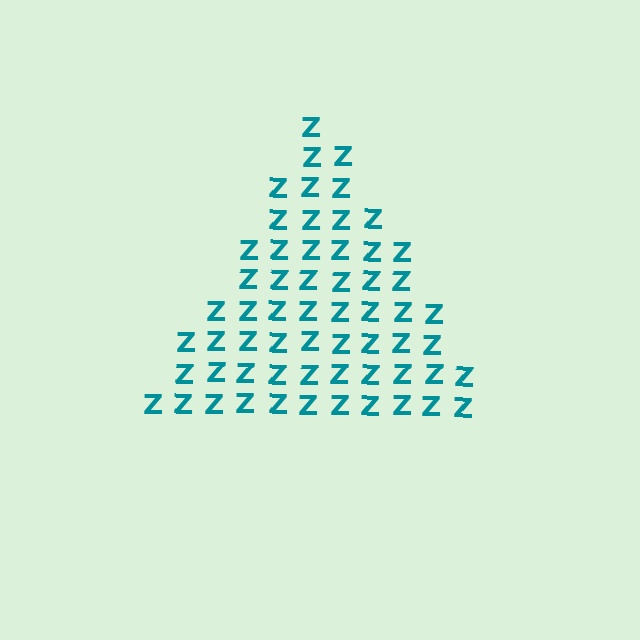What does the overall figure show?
The overall figure shows a triangle.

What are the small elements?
The small elements are letter Z's.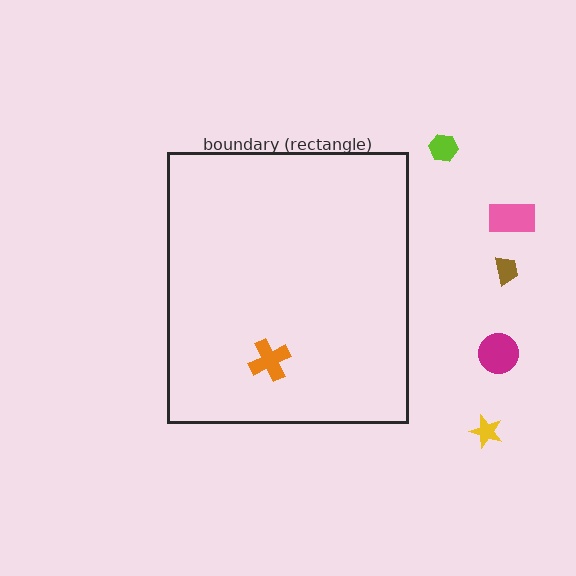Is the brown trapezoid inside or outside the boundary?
Outside.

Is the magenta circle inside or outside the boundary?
Outside.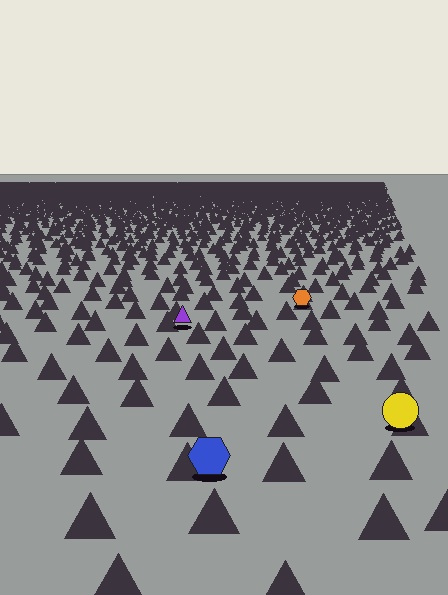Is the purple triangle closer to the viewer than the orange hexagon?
Yes. The purple triangle is closer — you can tell from the texture gradient: the ground texture is coarser near it.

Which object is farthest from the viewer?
The orange hexagon is farthest from the viewer. It appears smaller and the ground texture around it is denser.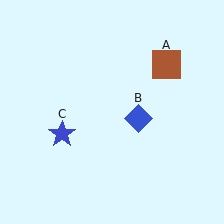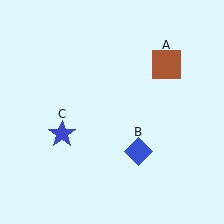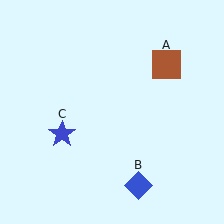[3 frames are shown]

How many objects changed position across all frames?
1 object changed position: blue diamond (object B).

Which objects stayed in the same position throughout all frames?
Brown square (object A) and blue star (object C) remained stationary.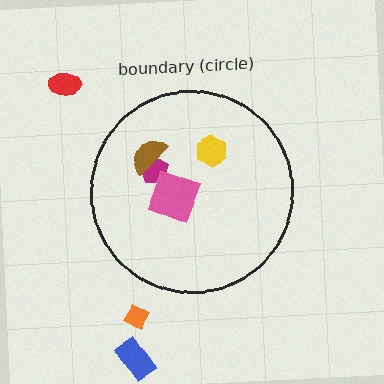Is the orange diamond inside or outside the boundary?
Outside.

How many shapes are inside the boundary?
4 inside, 3 outside.